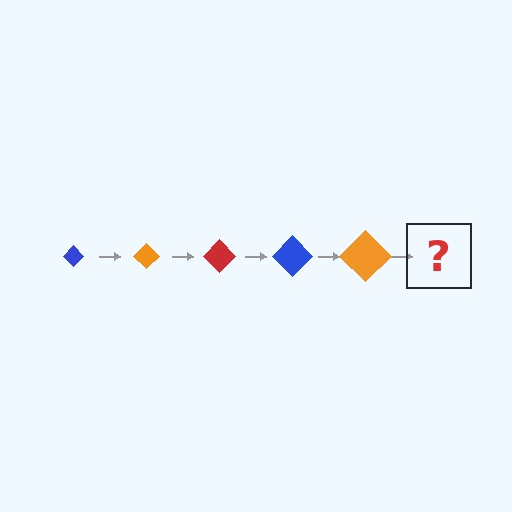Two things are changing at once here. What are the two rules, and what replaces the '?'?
The two rules are that the diamond grows larger each step and the color cycles through blue, orange, and red. The '?' should be a red diamond, larger than the previous one.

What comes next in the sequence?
The next element should be a red diamond, larger than the previous one.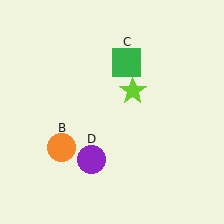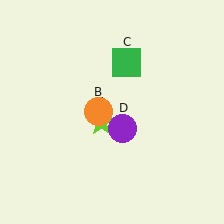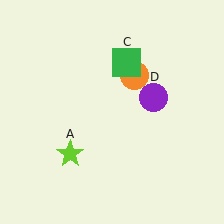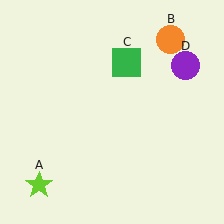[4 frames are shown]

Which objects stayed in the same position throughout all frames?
Green square (object C) remained stationary.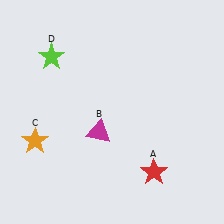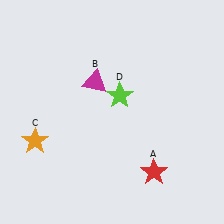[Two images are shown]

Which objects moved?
The objects that moved are: the magenta triangle (B), the lime star (D).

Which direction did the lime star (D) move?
The lime star (D) moved right.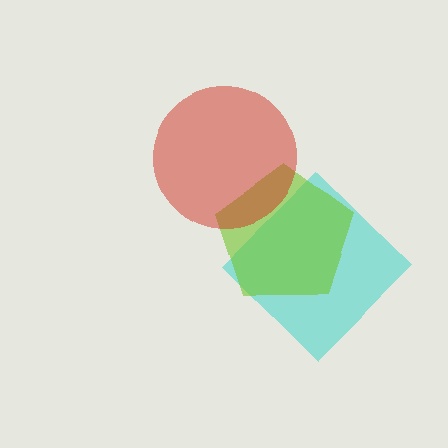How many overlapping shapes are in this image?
There are 3 overlapping shapes in the image.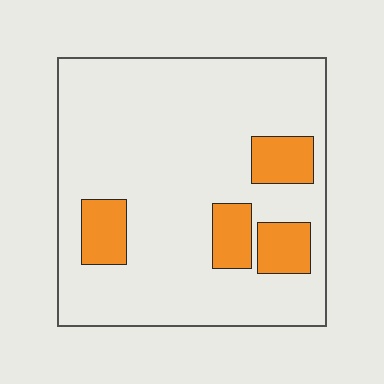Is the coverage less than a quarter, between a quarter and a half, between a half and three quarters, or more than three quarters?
Less than a quarter.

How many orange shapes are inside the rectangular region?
4.